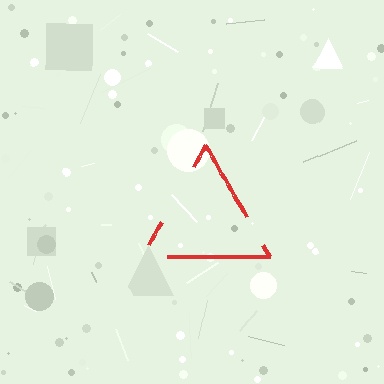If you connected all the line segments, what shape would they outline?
They would outline a triangle.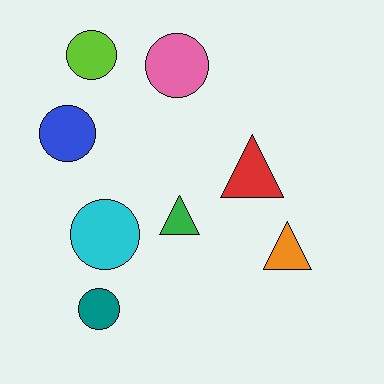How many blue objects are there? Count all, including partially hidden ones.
There is 1 blue object.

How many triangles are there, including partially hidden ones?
There are 3 triangles.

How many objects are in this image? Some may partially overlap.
There are 8 objects.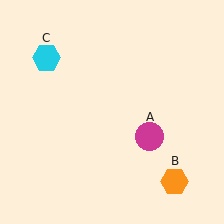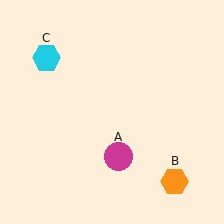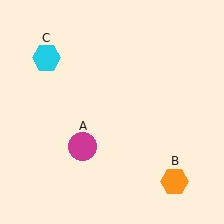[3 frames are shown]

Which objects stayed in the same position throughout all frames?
Orange hexagon (object B) and cyan hexagon (object C) remained stationary.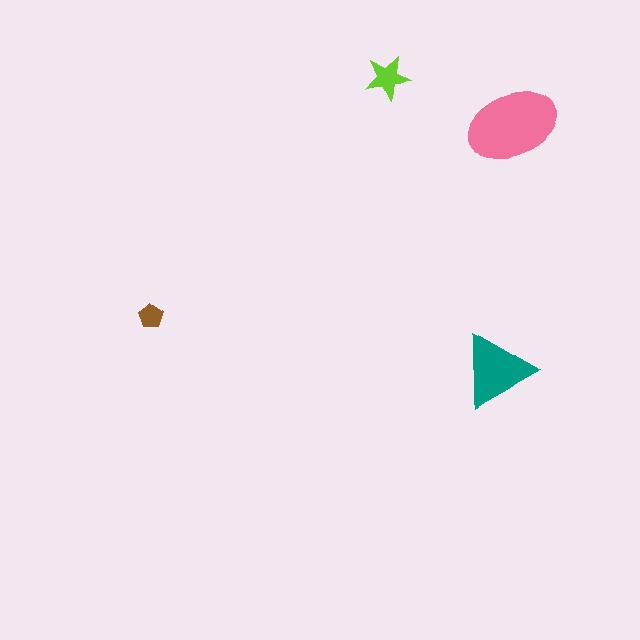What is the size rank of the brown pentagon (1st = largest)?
4th.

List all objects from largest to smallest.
The pink ellipse, the teal triangle, the lime star, the brown pentagon.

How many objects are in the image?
There are 4 objects in the image.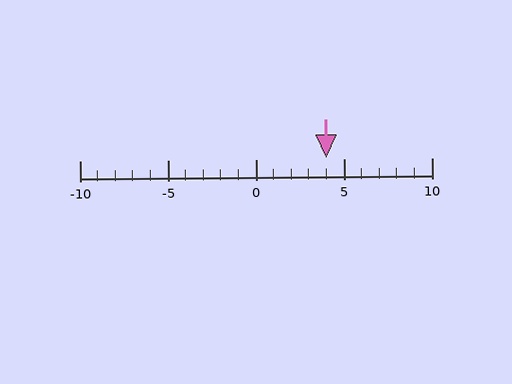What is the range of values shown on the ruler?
The ruler shows values from -10 to 10.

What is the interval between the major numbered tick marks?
The major tick marks are spaced 5 units apart.